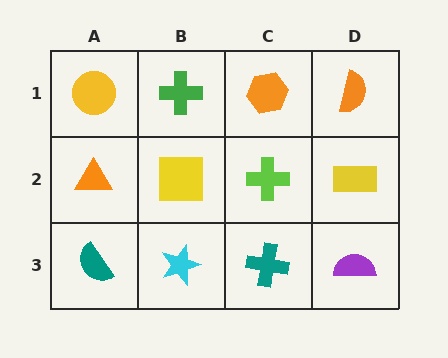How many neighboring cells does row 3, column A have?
2.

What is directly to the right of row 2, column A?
A yellow square.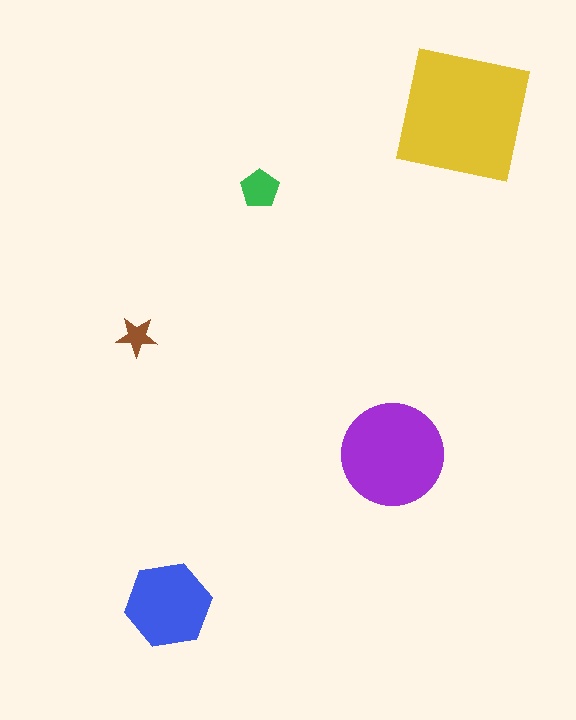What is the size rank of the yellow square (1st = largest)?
1st.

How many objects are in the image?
There are 5 objects in the image.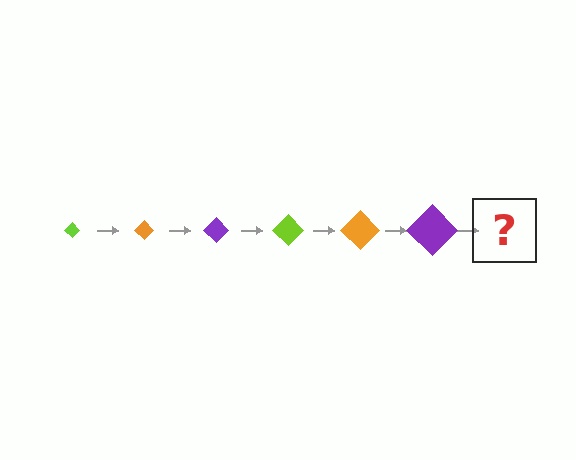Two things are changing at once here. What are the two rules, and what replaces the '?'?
The two rules are that the diamond grows larger each step and the color cycles through lime, orange, and purple. The '?' should be a lime diamond, larger than the previous one.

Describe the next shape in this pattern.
It should be a lime diamond, larger than the previous one.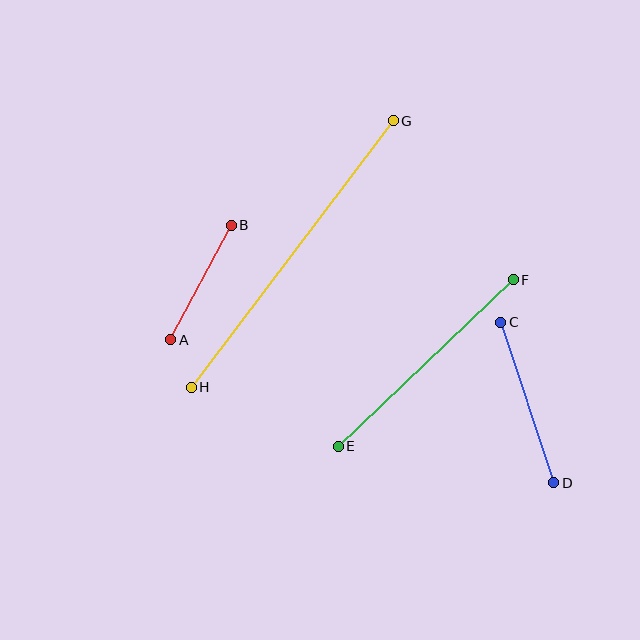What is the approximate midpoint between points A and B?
The midpoint is at approximately (201, 282) pixels.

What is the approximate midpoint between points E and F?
The midpoint is at approximately (426, 363) pixels.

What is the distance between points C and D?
The distance is approximately 169 pixels.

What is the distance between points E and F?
The distance is approximately 241 pixels.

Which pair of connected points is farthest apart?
Points G and H are farthest apart.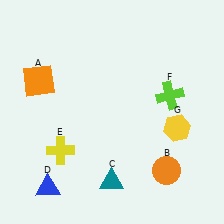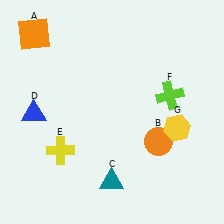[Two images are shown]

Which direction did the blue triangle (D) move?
The blue triangle (D) moved up.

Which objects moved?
The objects that moved are: the orange square (A), the orange circle (B), the blue triangle (D).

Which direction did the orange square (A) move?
The orange square (A) moved up.